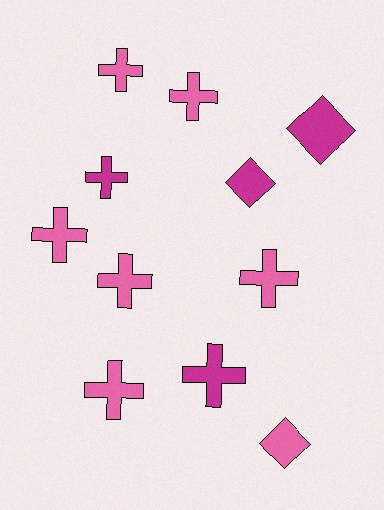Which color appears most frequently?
Pink, with 7 objects.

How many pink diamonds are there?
There is 1 pink diamond.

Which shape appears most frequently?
Cross, with 8 objects.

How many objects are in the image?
There are 11 objects.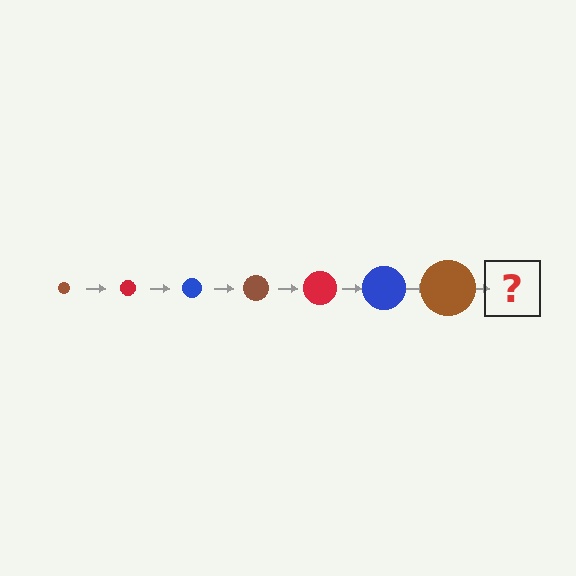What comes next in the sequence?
The next element should be a red circle, larger than the previous one.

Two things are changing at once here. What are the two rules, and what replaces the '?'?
The two rules are that the circle grows larger each step and the color cycles through brown, red, and blue. The '?' should be a red circle, larger than the previous one.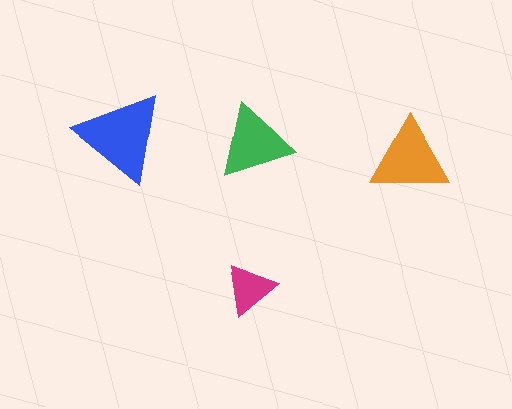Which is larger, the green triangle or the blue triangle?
The blue one.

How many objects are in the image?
There are 4 objects in the image.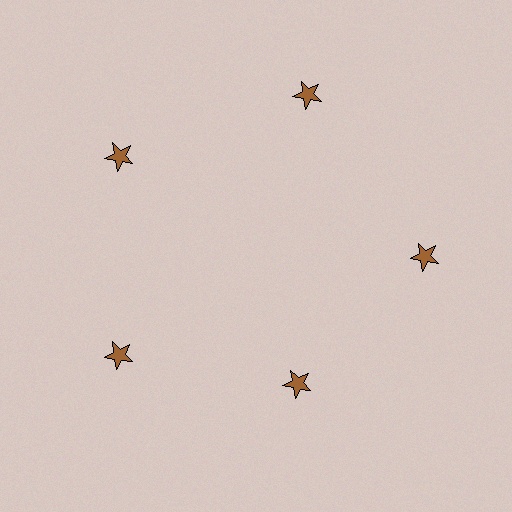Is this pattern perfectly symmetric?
No. The 5 brown stars are arranged in a ring, but one element near the 5 o'clock position is pulled inward toward the center, breaking the 5-fold rotational symmetry.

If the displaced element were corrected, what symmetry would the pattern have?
It would have 5-fold rotational symmetry — the pattern would map onto itself every 72 degrees.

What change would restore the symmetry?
The symmetry would be restored by moving it outward, back onto the ring so that all 5 stars sit at equal angles and equal distance from the center.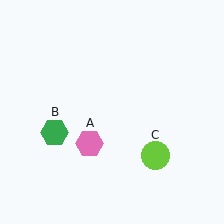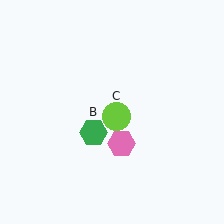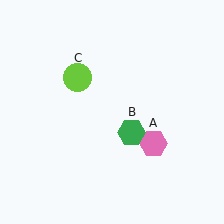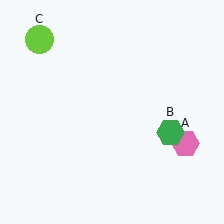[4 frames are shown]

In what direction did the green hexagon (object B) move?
The green hexagon (object B) moved right.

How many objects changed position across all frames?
3 objects changed position: pink hexagon (object A), green hexagon (object B), lime circle (object C).